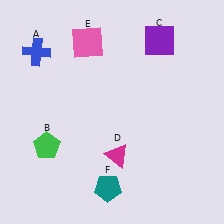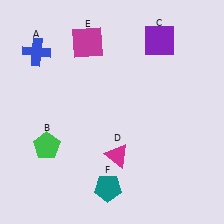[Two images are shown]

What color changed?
The square (E) changed from pink in Image 1 to magenta in Image 2.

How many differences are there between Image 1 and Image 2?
There is 1 difference between the two images.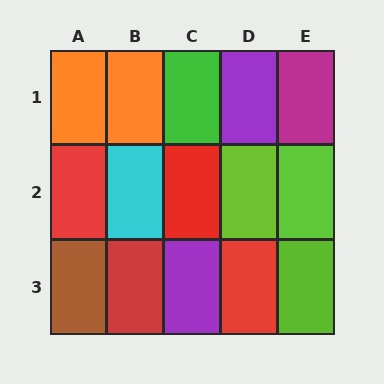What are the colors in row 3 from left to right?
Brown, red, purple, red, lime.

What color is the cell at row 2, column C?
Red.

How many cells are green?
1 cell is green.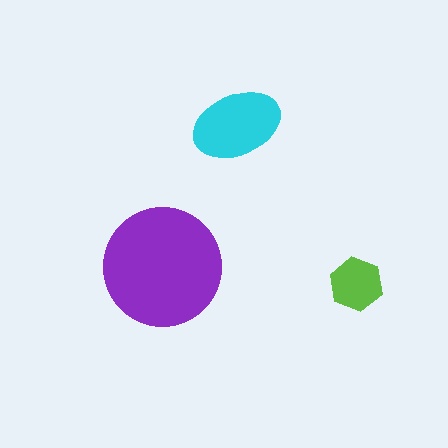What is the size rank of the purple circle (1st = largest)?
1st.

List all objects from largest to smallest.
The purple circle, the cyan ellipse, the lime hexagon.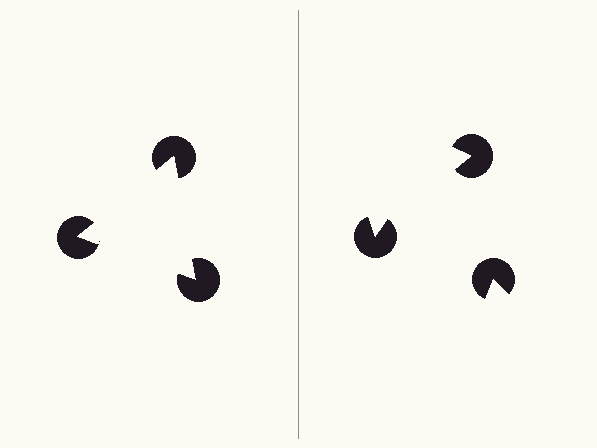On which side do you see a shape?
An illusory triangle appears on the left side. On the right side the wedge cuts are rotated, so no coherent shape forms.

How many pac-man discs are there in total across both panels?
6 — 3 on each side.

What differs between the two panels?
The pac-man discs are positioned identically on both sides; only the wedge orientations differ. On the left they align to a triangle; on the right they are misaligned.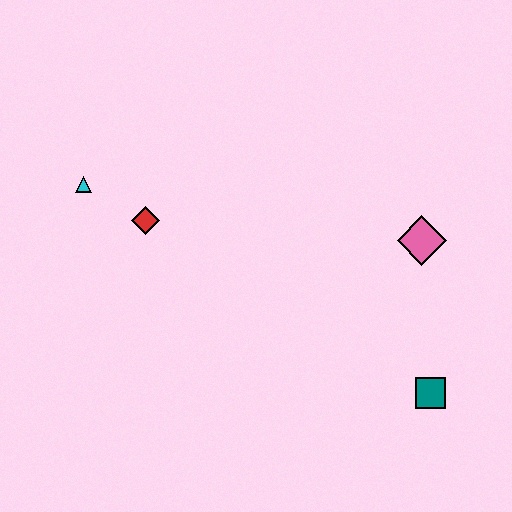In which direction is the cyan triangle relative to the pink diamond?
The cyan triangle is to the left of the pink diamond.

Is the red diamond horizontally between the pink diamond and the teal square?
No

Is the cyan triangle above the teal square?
Yes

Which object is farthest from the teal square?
The cyan triangle is farthest from the teal square.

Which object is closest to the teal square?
The pink diamond is closest to the teal square.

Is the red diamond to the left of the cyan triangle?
No